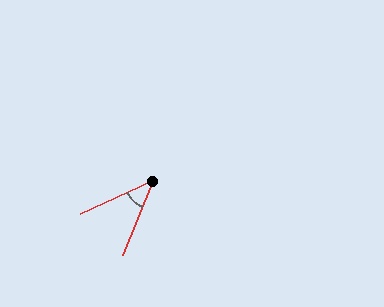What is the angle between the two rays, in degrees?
Approximately 43 degrees.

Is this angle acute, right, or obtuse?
It is acute.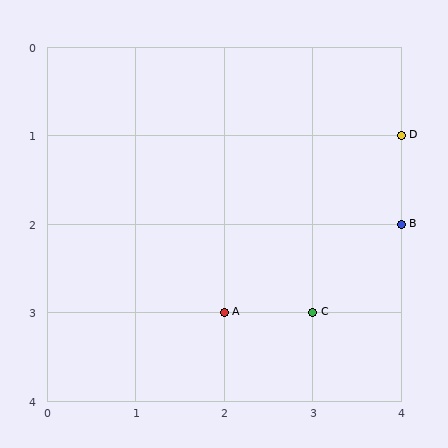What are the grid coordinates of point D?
Point D is at grid coordinates (4, 1).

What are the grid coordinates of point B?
Point B is at grid coordinates (4, 2).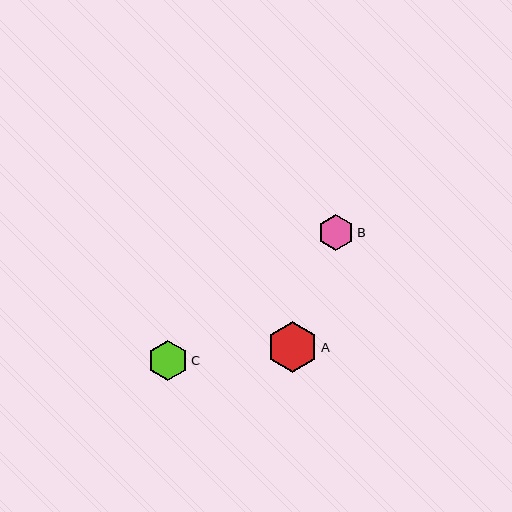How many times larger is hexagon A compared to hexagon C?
Hexagon A is approximately 1.3 times the size of hexagon C.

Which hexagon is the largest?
Hexagon A is the largest with a size of approximately 51 pixels.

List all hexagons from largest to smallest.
From largest to smallest: A, C, B.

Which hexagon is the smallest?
Hexagon B is the smallest with a size of approximately 36 pixels.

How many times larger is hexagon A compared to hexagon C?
Hexagon A is approximately 1.3 times the size of hexagon C.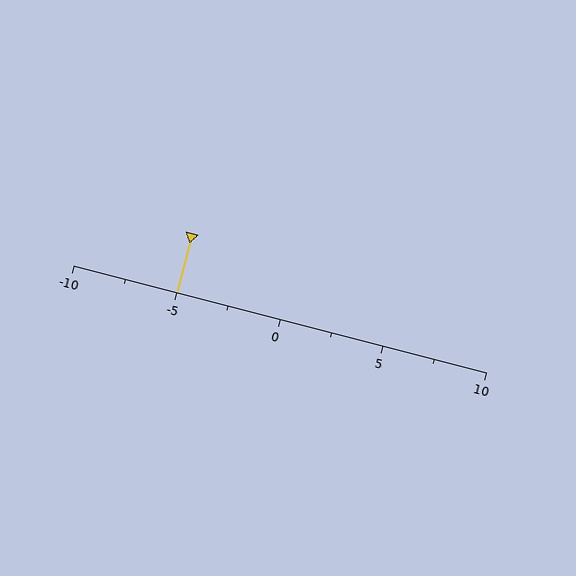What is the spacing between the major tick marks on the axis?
The major ticks are spaced 5 apart.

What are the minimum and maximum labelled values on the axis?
The axis runs from -10 to 10.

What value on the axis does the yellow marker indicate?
The marker indicates approximately -5.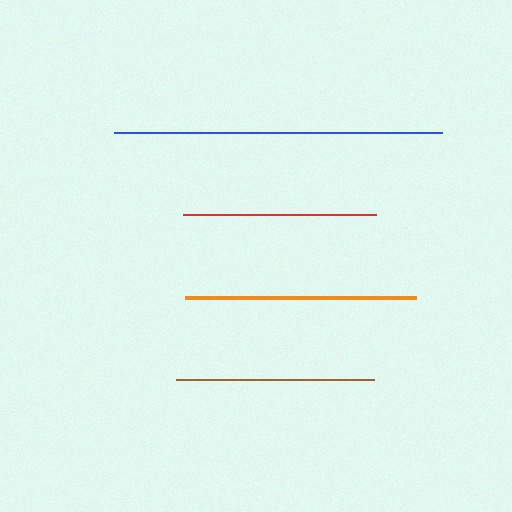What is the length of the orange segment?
The orange segment is approximately 231 pixels long.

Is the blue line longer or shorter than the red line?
The blue line is longer than the red line.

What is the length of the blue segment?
The blue segment is approximately 328 pixels long.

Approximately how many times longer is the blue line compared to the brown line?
The blue line is approximately 1.7 times the length of the brown line.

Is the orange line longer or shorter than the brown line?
The orange line is longer than the brown line.